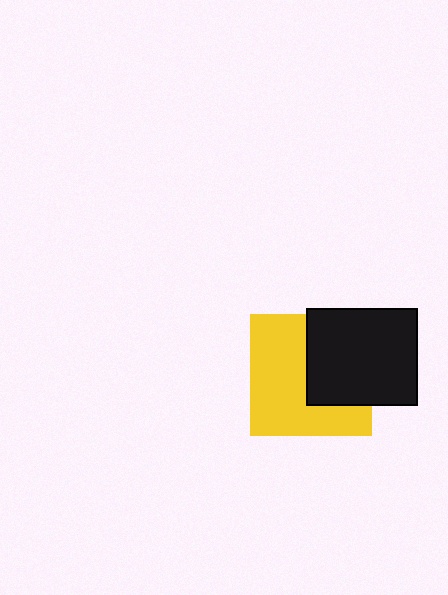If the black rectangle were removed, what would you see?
You would see the complete yellow square.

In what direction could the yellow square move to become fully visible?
The yellow square could move left. That would shift it out from behind the black rectangle entirely.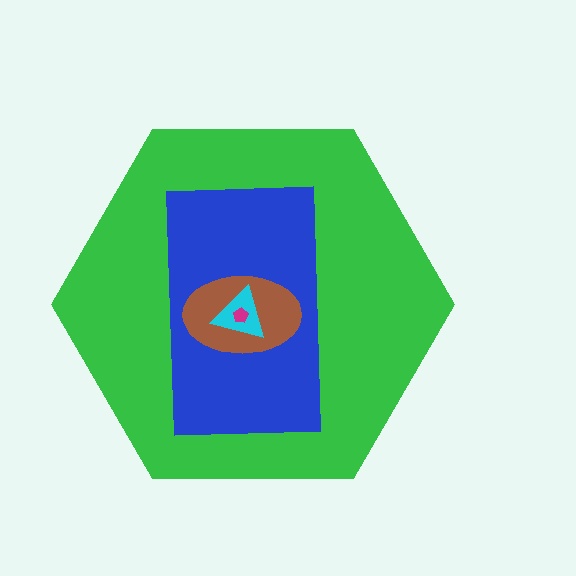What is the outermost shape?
The green hexagon.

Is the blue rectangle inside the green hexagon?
Yes.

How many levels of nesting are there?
5.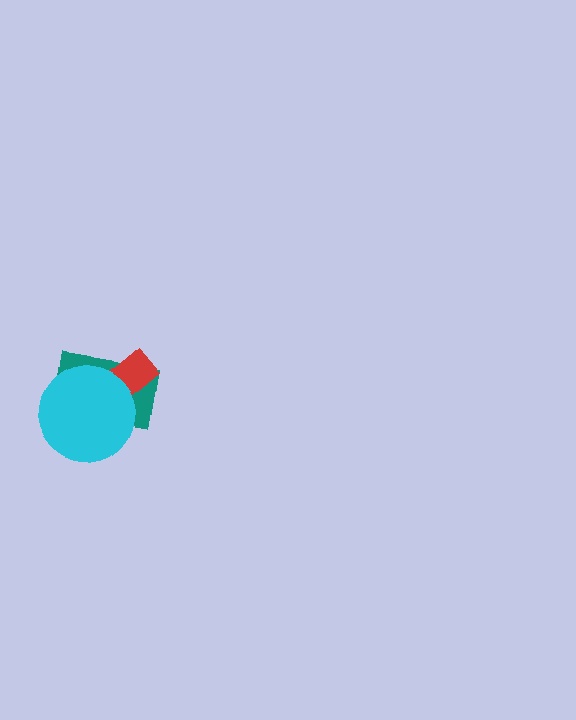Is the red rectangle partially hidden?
Yes, it is partially covered by another shape.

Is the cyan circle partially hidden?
No, no other shape covers it.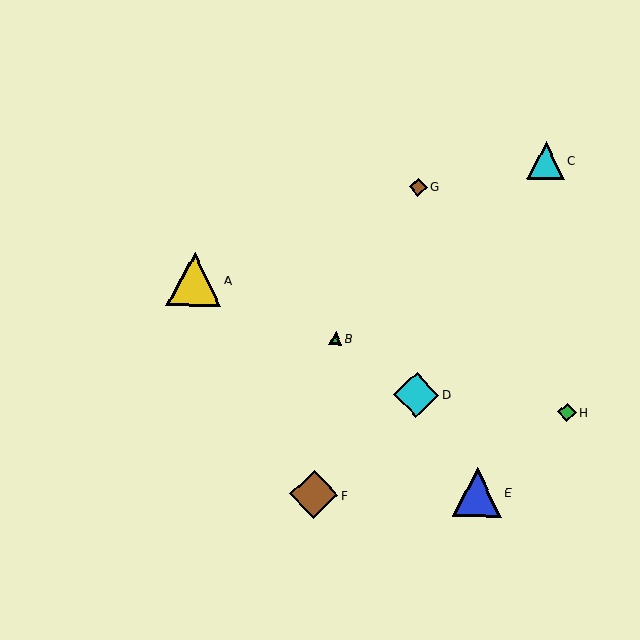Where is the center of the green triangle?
The center of the green triangle is at (336, 339).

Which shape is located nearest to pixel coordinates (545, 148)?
The cyan triangle (labeled C) at (545, 160) is nearest to that location.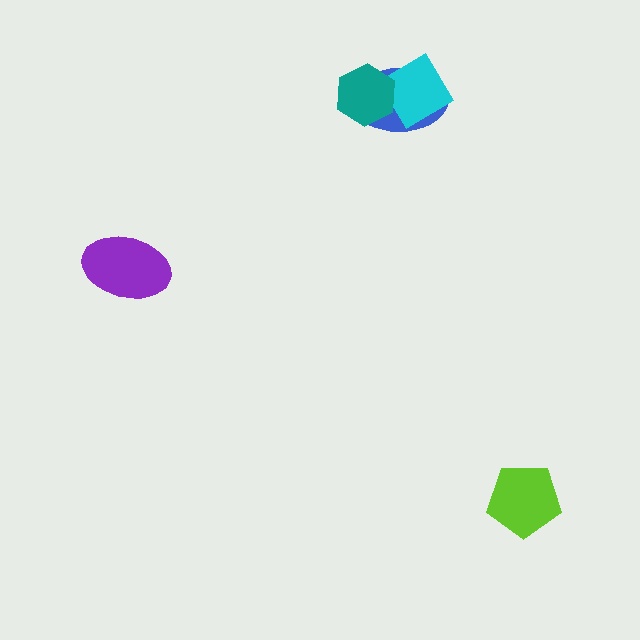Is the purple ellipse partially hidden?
No, no other shape covers it.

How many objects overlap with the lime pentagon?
0 objects overlap with the lime pentagon.